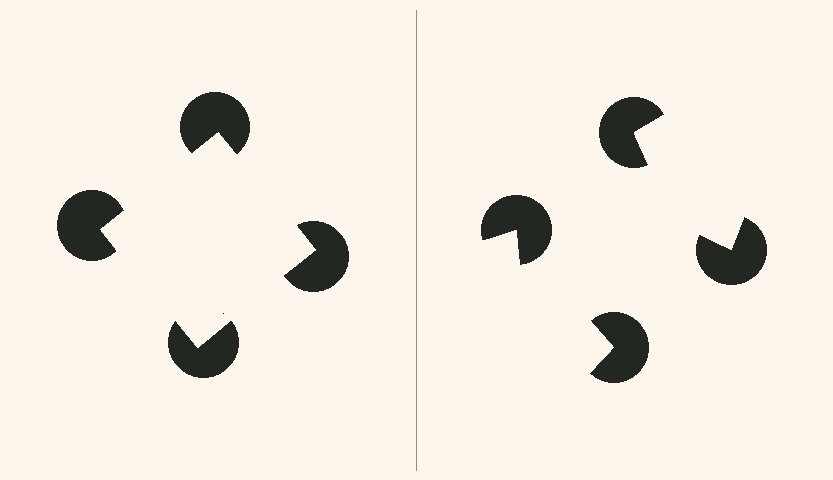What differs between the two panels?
The pac-man discs are positioned identically on both sides; only the wedge orientations differ. On the left they align to a square; on the right they are misaligned.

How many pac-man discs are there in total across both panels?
8 — 4 on each side.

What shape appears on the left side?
An illusory square.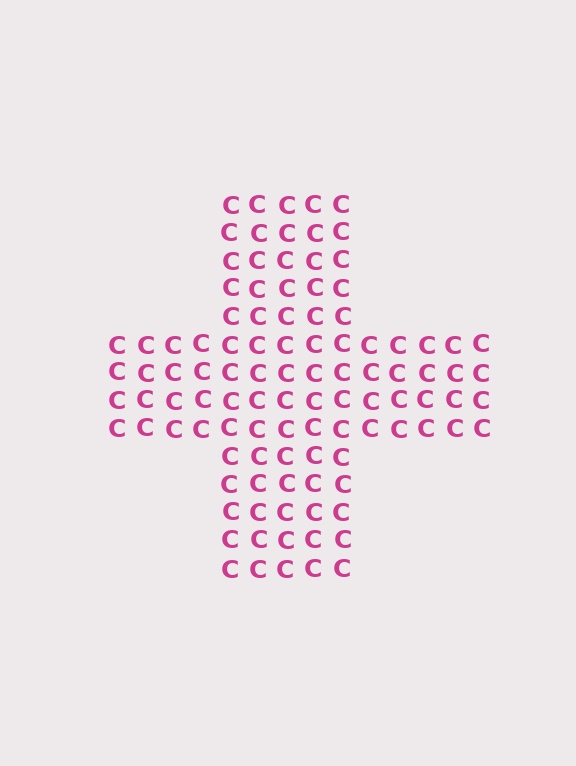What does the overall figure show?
The overall figure shows a cross.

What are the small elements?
The small elements are letter C's.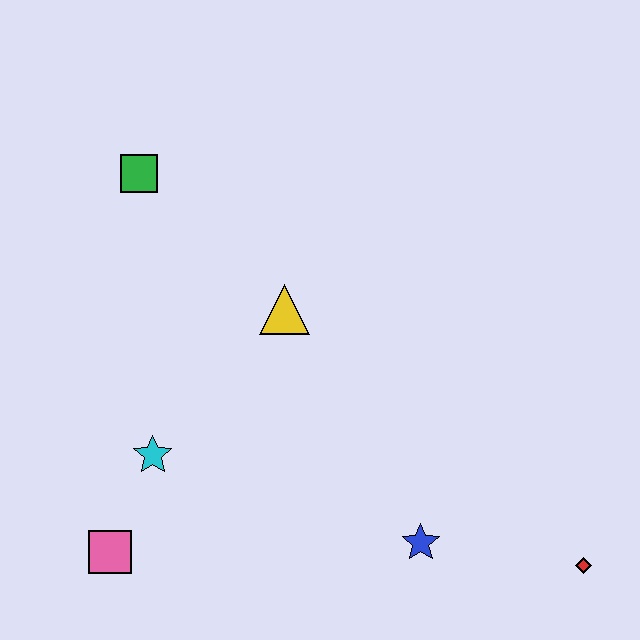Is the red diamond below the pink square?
Yes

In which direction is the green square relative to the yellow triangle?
The green square is to the left of the yellow triangle.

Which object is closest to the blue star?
The red diamond is closest to the blue star.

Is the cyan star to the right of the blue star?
No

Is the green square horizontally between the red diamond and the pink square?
Yes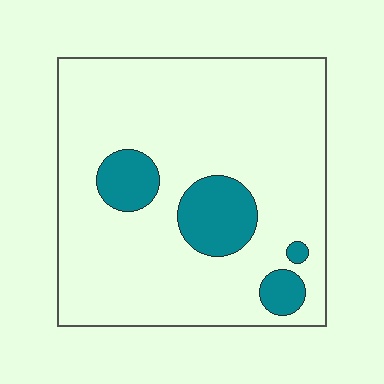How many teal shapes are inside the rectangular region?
4.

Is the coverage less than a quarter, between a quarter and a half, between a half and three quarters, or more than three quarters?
Less than a quarter.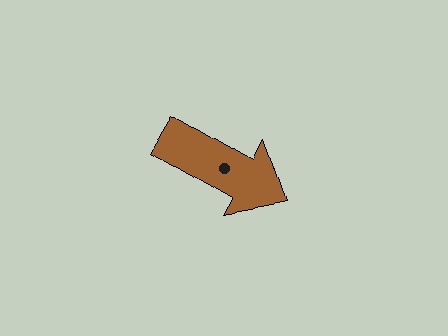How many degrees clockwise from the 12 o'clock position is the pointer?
Approximately 120 degrees.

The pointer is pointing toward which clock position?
Roughly 4 o'clock.